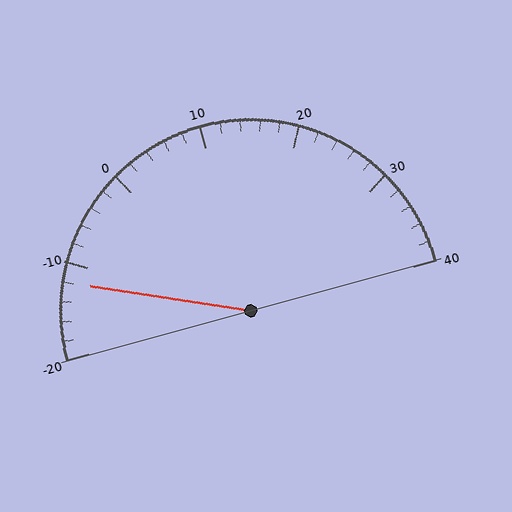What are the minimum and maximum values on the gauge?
The gauge ranges from -20 to 40.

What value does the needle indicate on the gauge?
The needle indicates approximately -12.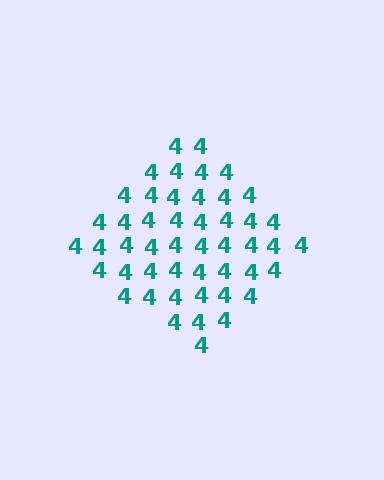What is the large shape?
The large shape is a diamond.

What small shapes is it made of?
It is made of small digit 4's.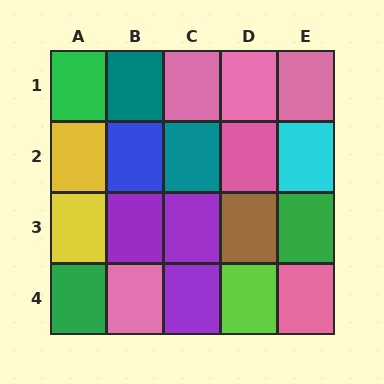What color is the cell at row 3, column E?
Green.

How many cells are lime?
1 cell is lime.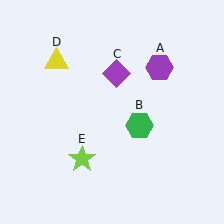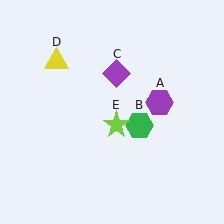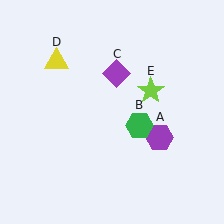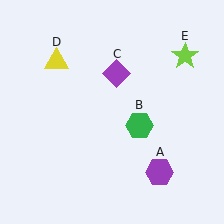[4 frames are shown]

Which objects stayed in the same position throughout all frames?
Green hexagon (object B) and purple diamond (object C) and yellow triangle (object D) remained stationary.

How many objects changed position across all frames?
2 objects changed position: purple hexagon (object A), lime star (object E).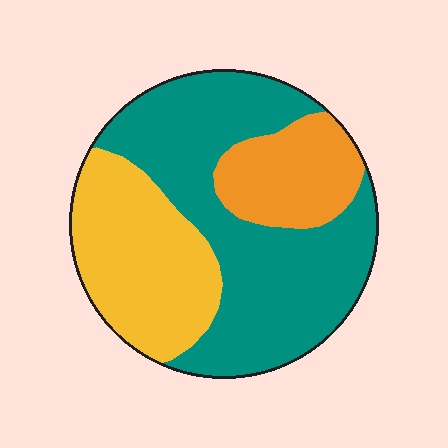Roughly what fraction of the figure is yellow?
Yellow takes up between a sixth and a third of the figure.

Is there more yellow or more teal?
Teal.